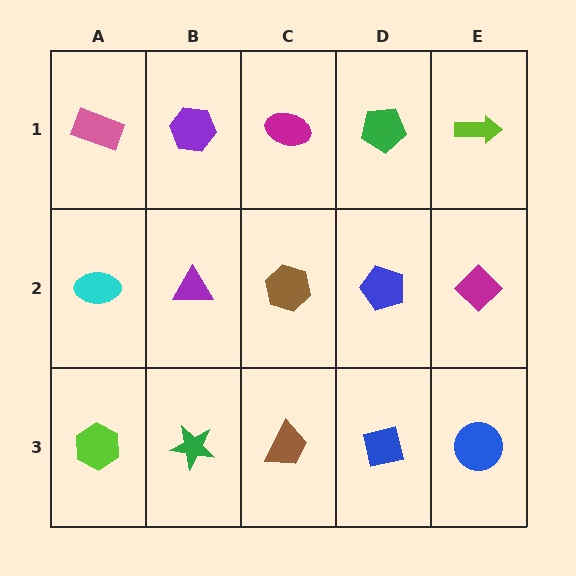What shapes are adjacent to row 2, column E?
A lime arrow (row 1, column E), a blue circle (row 3, column E), a blue pentagon (row 2, column D).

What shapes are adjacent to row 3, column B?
A purple triangle (row 2, column B), a lime hexagon (row 3, column A), a brown trapezoid (row 3, column C).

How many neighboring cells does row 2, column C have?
4.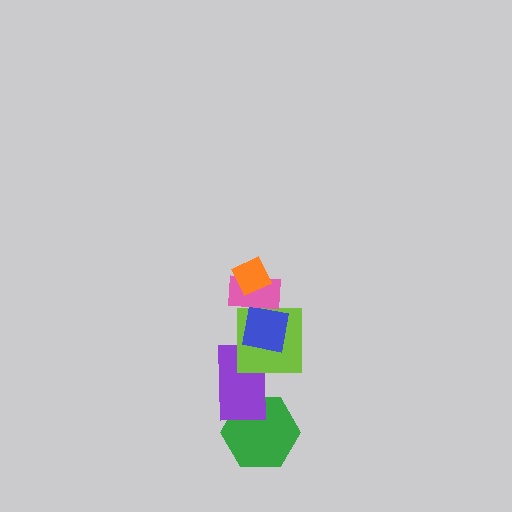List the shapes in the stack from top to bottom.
From top to bottom: the orange diamond, the pink rectangle, the blue square, the lime square, the purple rectangle, the green hexagon.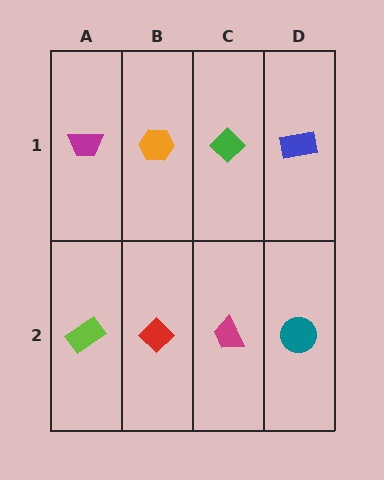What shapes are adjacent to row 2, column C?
A green diamond (row 1, column C), a red diamond (row 2, column B), a teal circle (row 2, column D).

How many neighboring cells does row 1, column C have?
3.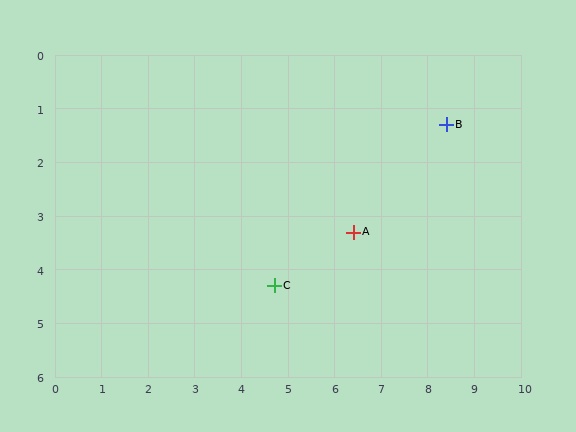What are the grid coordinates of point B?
Point B is at approximately (8.4, 1.3).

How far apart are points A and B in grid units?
Points A and B are about 2.8 grid units apart.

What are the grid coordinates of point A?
Point A is at approximately (6.4, 3.3).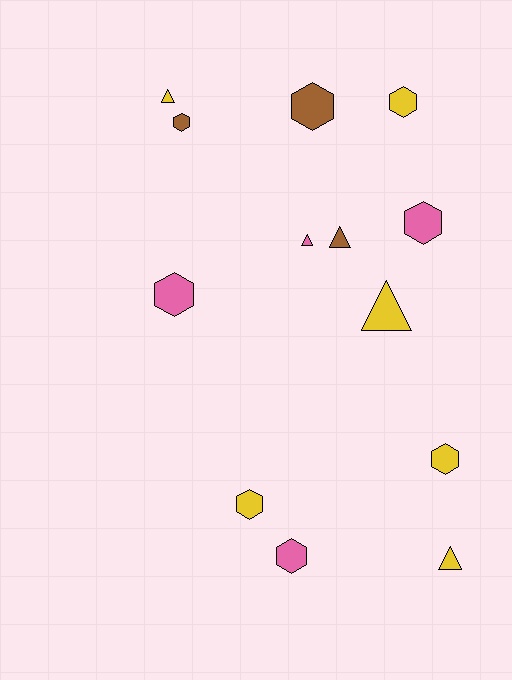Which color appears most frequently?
Yellow, with 6 objects.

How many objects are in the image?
There are 13 objects.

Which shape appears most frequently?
Hexagon, with 8 objects.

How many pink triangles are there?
There is 1 pink triangle.